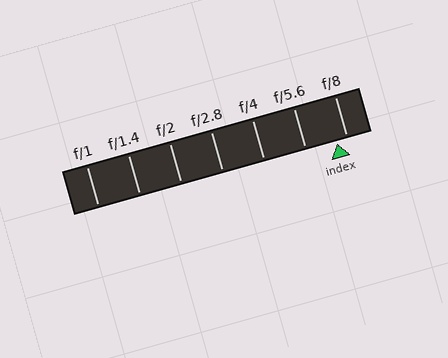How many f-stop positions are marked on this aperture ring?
There are 7 f-stop positions marked.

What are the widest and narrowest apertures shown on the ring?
The widest aperture shown is f/1 and the narrowest is f/8.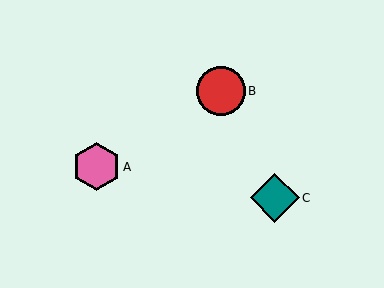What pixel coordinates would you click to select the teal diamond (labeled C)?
Click at (275, 198) to select the teal diamond C.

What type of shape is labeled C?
Shape C is a teal diamond.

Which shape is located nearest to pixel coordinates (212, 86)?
The red circle (labeled B) at (221, 91) is nearest to that location.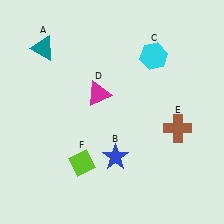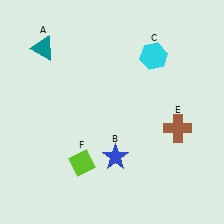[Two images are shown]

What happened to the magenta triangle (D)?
The magenta triangle (D) was removed in Image 2. It was in the top-left area of Image 1.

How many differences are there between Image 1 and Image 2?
There is 1 difference between the two images.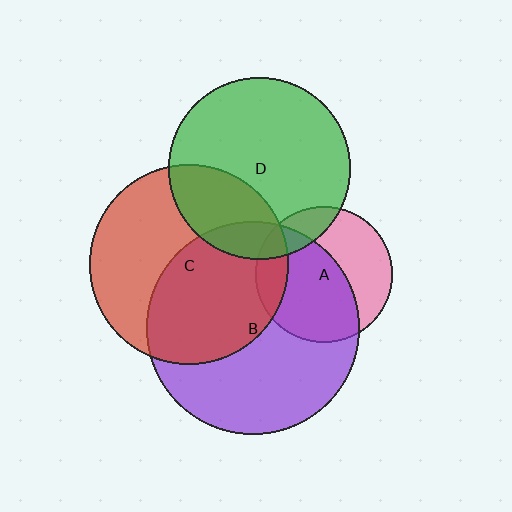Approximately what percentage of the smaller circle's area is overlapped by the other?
Approximately 15%.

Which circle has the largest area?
Circle B (purple).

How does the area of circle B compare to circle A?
Approximately 2.4 times.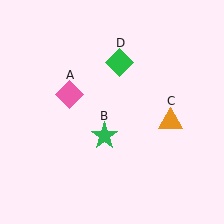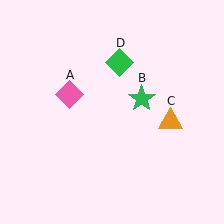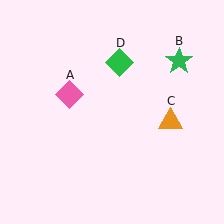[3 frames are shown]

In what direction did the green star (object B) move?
The green star (object B) moved up and to the right.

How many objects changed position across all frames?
1 object changed position: green star (object B).